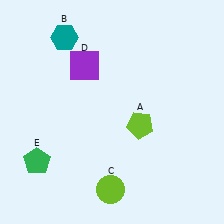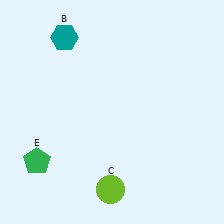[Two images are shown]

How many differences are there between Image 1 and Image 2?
There are 2 differences between the two images.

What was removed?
The lime pentagon (A), the purple square (D) were removed in Image 2.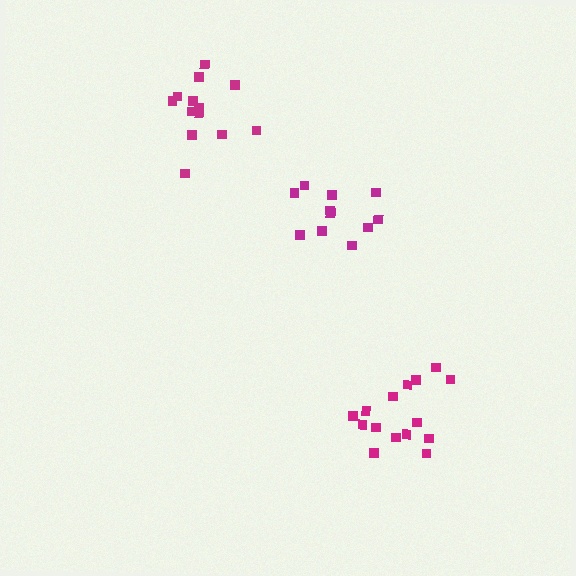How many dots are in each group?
Group 1: 11 dots, Group 2: 15 dots, Group 3: 13 dots (39 total).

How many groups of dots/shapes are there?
There are 3 groups.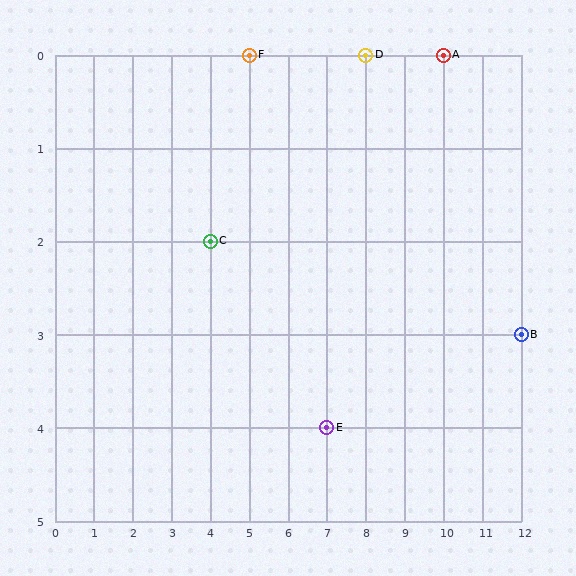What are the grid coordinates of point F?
Point F is at grid coordinates (5, 0).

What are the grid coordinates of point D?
Point D is at grid coordinates (8, 0).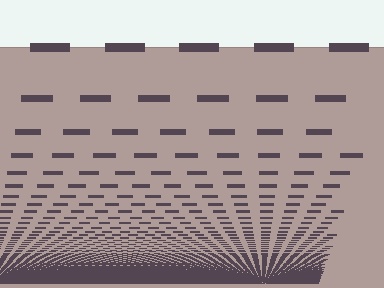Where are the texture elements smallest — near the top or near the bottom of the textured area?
Near the bottom.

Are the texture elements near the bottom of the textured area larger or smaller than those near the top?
Smaller. The gradient is inverted — elements near the bottom are smaller and denser.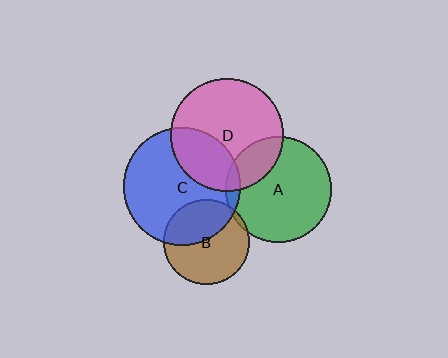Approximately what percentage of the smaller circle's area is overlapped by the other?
Approximately 30%.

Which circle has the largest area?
Circle C (blue).